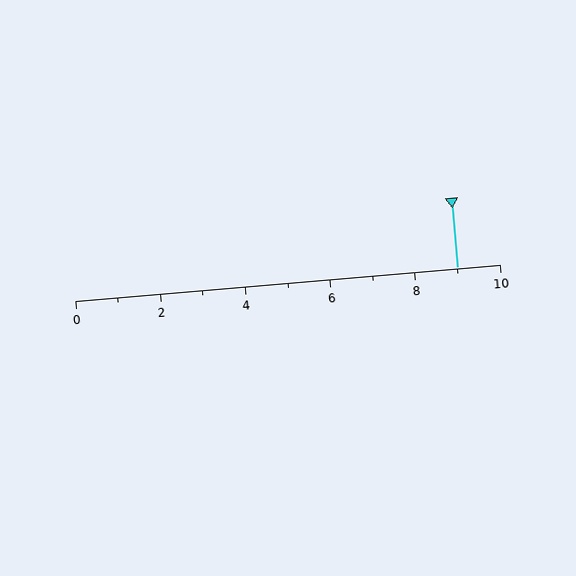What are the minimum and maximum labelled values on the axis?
The axis runs from 0 to 10.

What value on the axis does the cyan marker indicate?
The marker indicates approximately 9.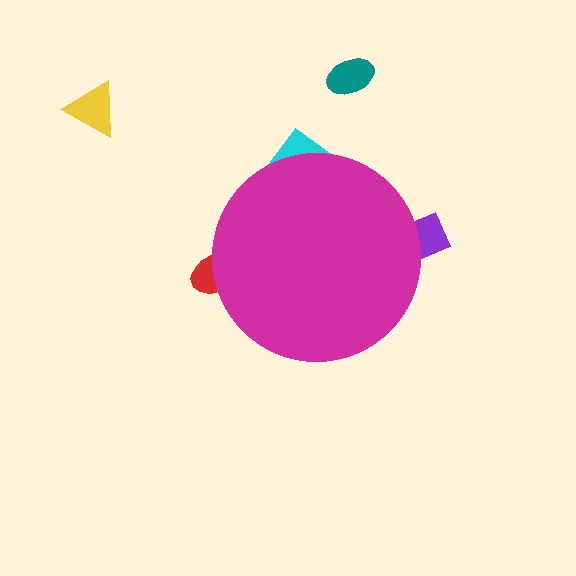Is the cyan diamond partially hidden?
Yes, the cyan diamond is partially hidden behind the magenta circle.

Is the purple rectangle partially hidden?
Yes, the purple rectangle is partially hidden behind the magenta circle.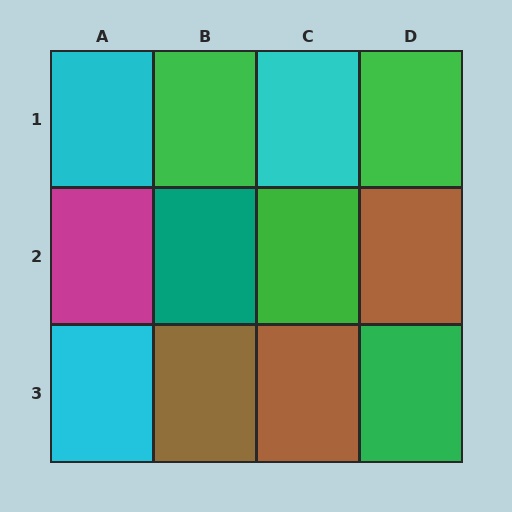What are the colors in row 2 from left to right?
Magenta, teal, green, brown.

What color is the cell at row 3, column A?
Cyan.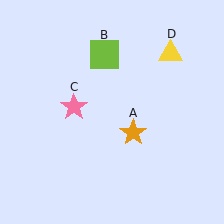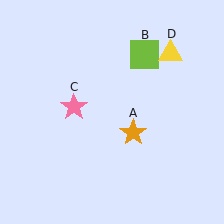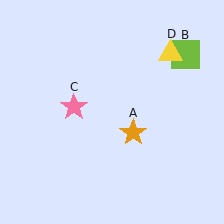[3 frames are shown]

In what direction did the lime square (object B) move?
The lime square (object B) moved right.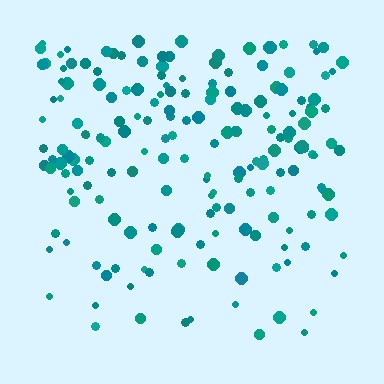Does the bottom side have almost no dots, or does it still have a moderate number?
Still a moderate number, just noticeably fewer than the top.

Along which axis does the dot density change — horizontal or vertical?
Vertical.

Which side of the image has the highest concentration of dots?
The top.